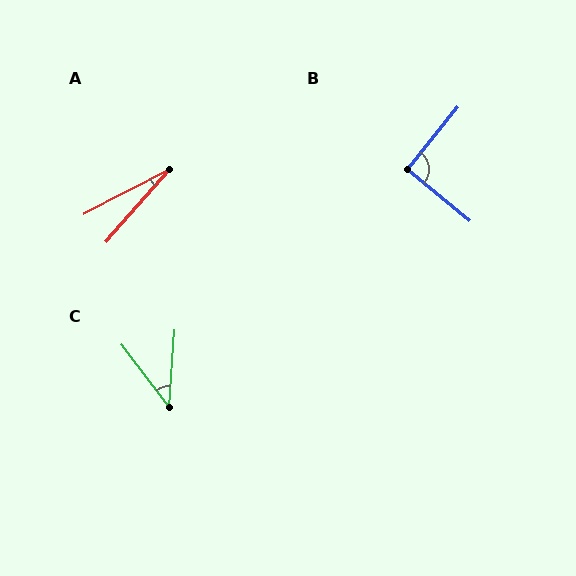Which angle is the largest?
B, at approximately 91 degrees.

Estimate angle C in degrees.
Approximately 41 degrees.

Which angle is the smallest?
A, at approximately 21 degrees.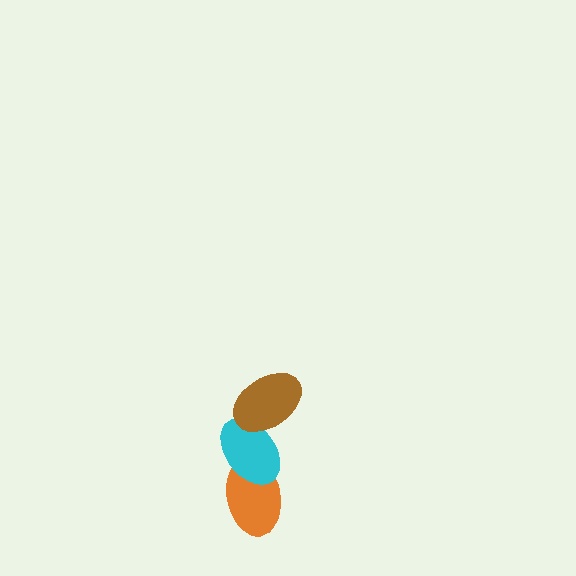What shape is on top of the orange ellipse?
The cyan ellipse is on top of the orange ellipse.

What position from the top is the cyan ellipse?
The cyan ellipse is 2nd from the top.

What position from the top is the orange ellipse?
The orange ellipse is 3rd from the top.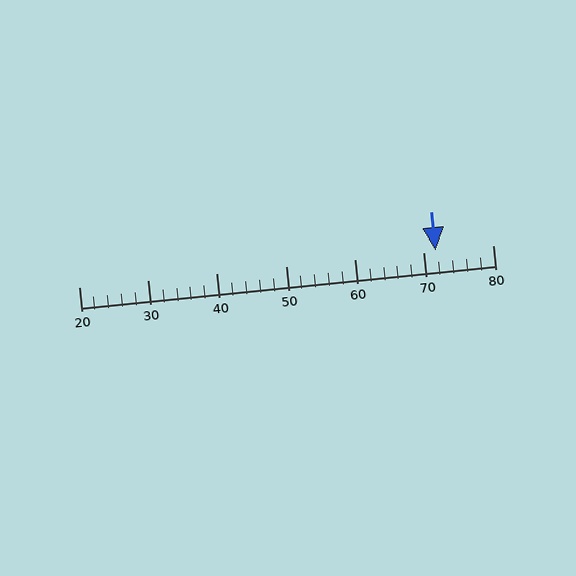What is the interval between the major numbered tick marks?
The major tick marks are spaced 10 units apart.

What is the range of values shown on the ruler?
The ruler shows values from 20 to 80.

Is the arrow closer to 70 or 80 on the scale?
The arrow is closer to 70.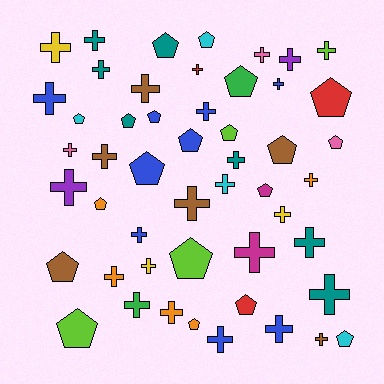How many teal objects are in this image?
There are 7 teal objects.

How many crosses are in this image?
There are 30 crosses.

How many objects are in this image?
There are 50 objects.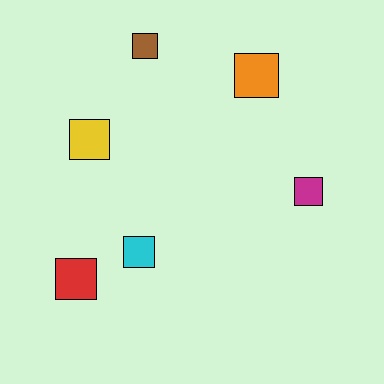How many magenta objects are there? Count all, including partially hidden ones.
There is 1 magenta object.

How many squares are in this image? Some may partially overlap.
There are 6 squares.